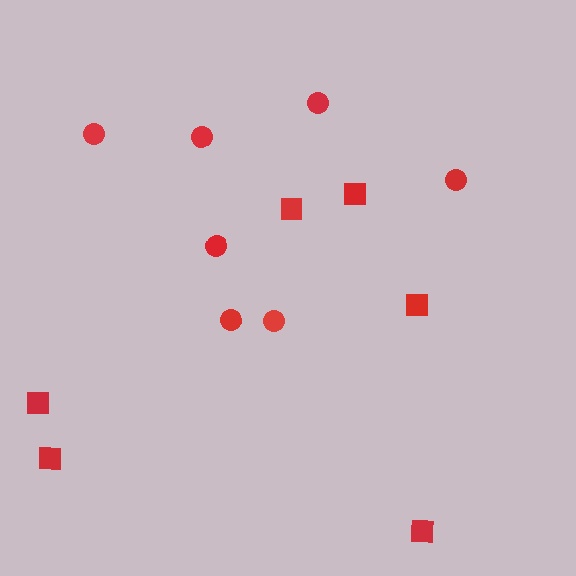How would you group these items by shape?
There are 2 groups: one group of squares (6) and one group of circles (7).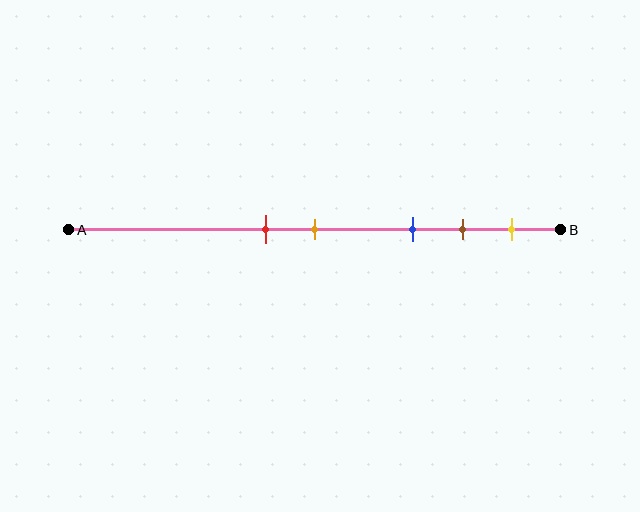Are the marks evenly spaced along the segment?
No, the marks are not evenly spaced.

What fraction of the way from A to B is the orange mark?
The orange mark is approximately 50% (0.5) of the way from A to B.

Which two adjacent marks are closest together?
The red and orange marks are the closest adjacent pair.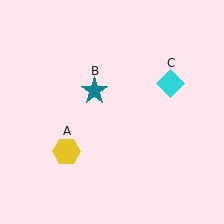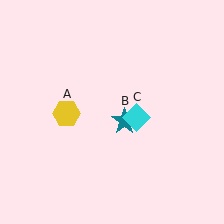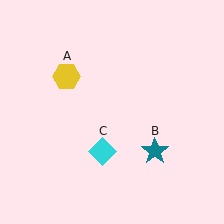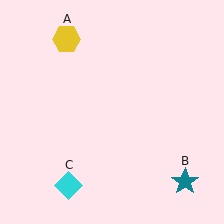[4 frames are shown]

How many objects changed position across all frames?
3 objects changed position: yellow hexagon (object A), teal star (object B), cyan diamond (object C).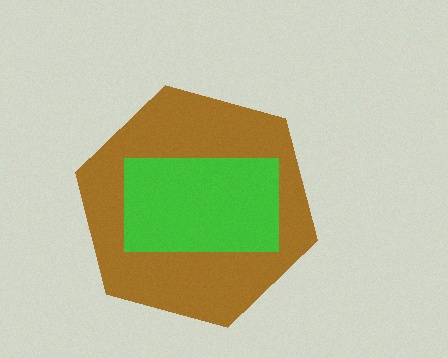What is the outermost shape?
The brown hexagon.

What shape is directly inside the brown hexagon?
The green rectangle.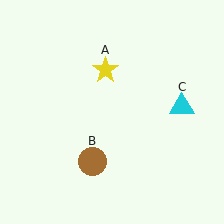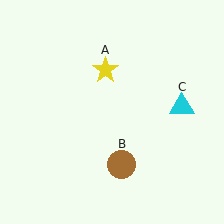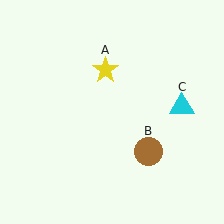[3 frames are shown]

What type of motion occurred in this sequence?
The brown circle (object B) rotated counterclockwise around the center of the scene.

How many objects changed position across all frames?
1 object changed position: brown circle (object B).